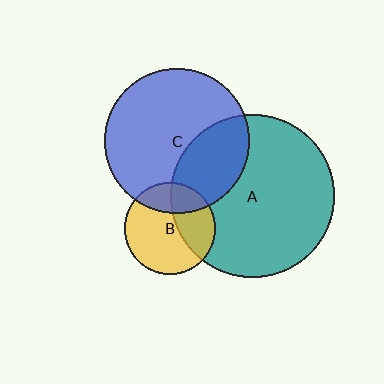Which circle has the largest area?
Circle A (teal).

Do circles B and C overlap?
Yes.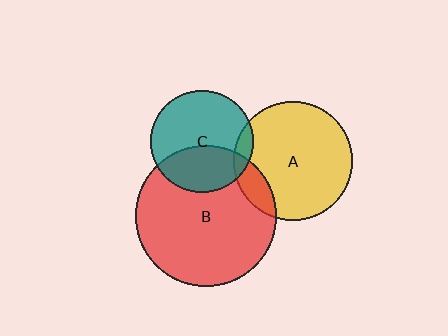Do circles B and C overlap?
Yes.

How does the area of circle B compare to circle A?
Approximately 1.4 times.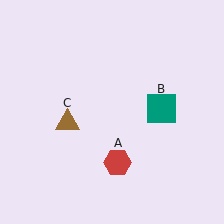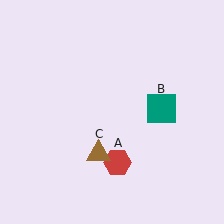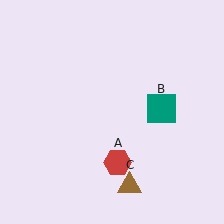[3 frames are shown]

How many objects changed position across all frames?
1 object changed position: brown triangle (object C).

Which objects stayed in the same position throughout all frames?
Red hexagon (object A) and teal square (object B) remained stationary.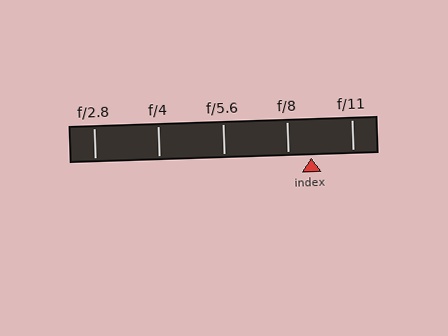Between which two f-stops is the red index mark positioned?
The index mark is between f/8 and f/11.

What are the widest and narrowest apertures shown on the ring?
The widest aperture shown is f/2.8 and the narrowest is f/11.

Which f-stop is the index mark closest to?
The index mark is closest to f/8.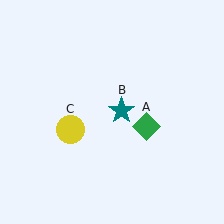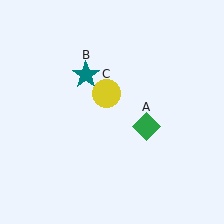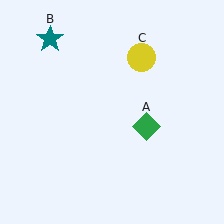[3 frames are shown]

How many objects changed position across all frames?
2 objects changed position: teal star (object B), yellow circle (object C).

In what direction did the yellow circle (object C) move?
The yellow circle (object C) moved up and to the right.